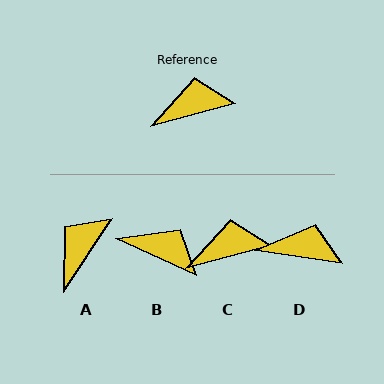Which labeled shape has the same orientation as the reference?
C.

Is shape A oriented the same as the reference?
No, it is off by about 41 degrees.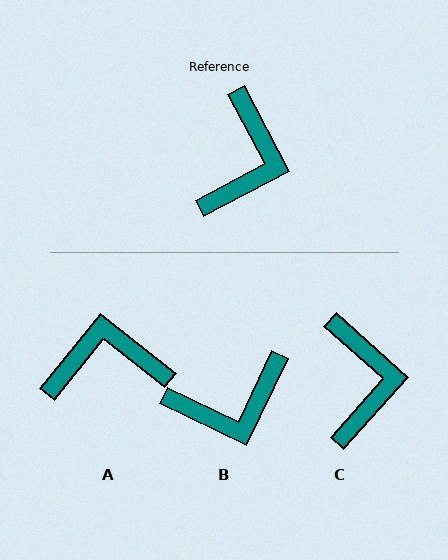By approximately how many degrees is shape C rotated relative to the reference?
Approximately 20 degrees counter-clockwise.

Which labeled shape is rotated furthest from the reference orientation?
A, about 114 degrees away.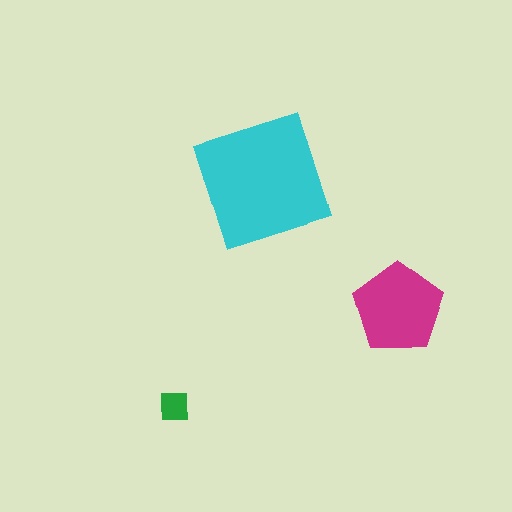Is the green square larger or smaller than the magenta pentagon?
Smaller.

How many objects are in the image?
There are 3 objects in the image.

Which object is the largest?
The cyan square.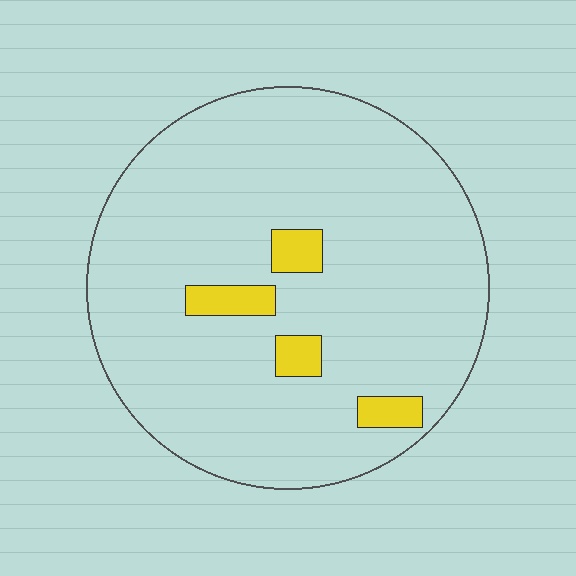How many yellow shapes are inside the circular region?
4.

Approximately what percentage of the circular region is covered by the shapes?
Approximately 5%.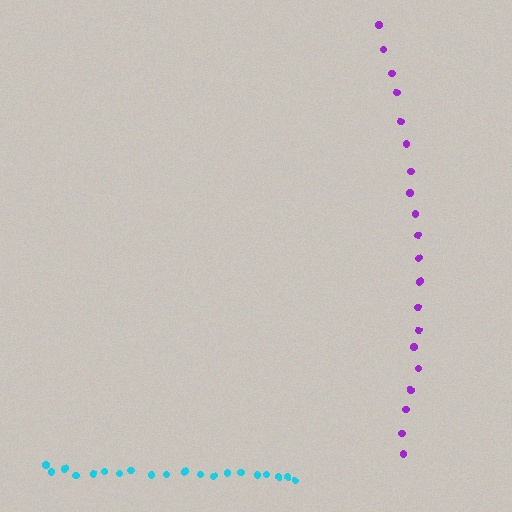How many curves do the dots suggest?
There are 2 distinct paths.